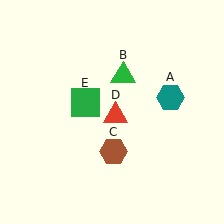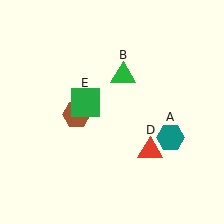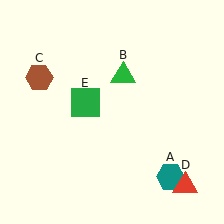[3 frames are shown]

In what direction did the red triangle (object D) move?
The red triangle (object D) moved down and to the right.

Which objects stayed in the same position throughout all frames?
Green triangle (object B) and green square (object E) remained stationary.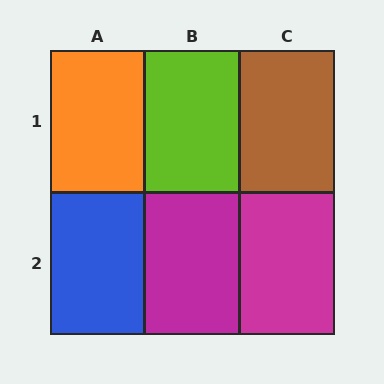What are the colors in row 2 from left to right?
Blue, magenta, magenta.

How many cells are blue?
1 cell is blue.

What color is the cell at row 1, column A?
Orange.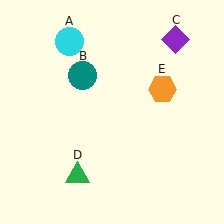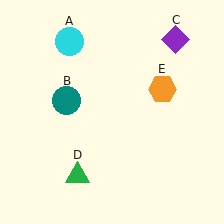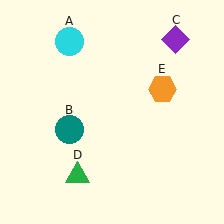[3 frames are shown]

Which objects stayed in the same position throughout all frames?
Cyan circle (object A) and purple diamond (object C) and green triangle (object D) and orange hexagon (object E) remained stationary.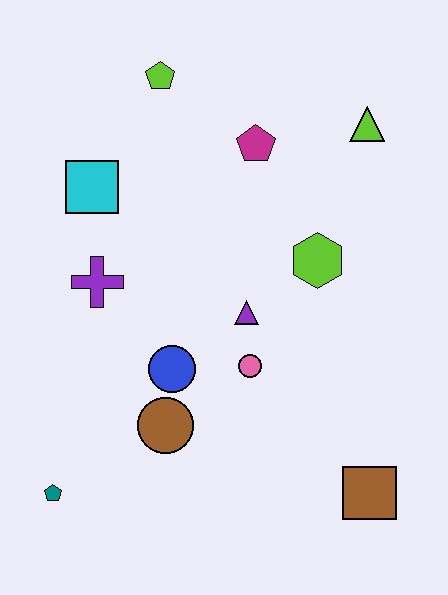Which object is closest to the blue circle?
The brown circle is closest to the blue circle.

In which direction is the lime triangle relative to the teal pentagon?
The lime triangle is above the teal pentagon.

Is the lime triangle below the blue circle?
No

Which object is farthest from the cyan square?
The brown square is farthest from the cyan square.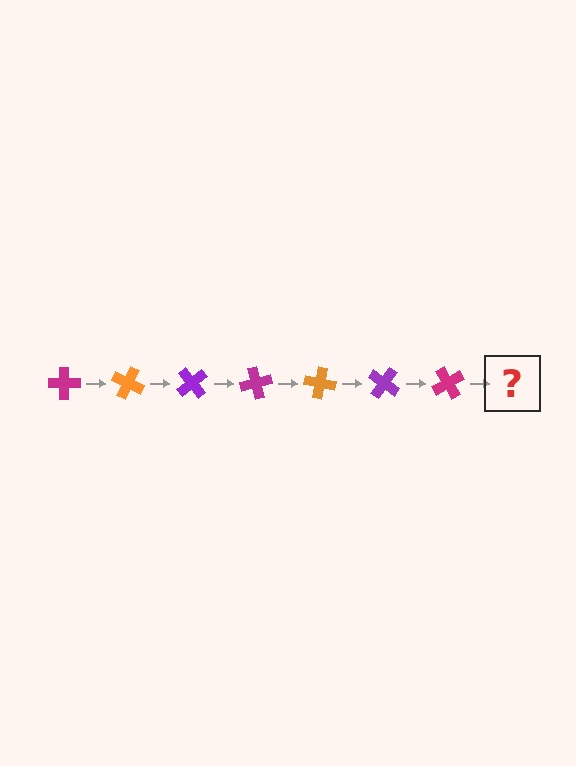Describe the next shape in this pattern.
It should be an orange cross, rotated 175 degrees from the start.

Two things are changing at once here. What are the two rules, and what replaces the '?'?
The two rules are that it rotates 25 degrees each step and the color cycles through magenta, orange, and purple. The '?' should be an orange cross, rotated 175 degrees from the start.